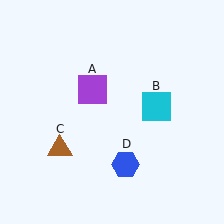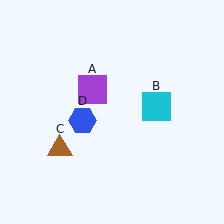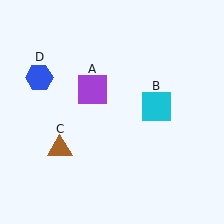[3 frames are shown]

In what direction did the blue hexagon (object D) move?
The blue hexagon (object D) moved up and to the left.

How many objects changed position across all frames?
1 object changed position: blue hexagon (object D).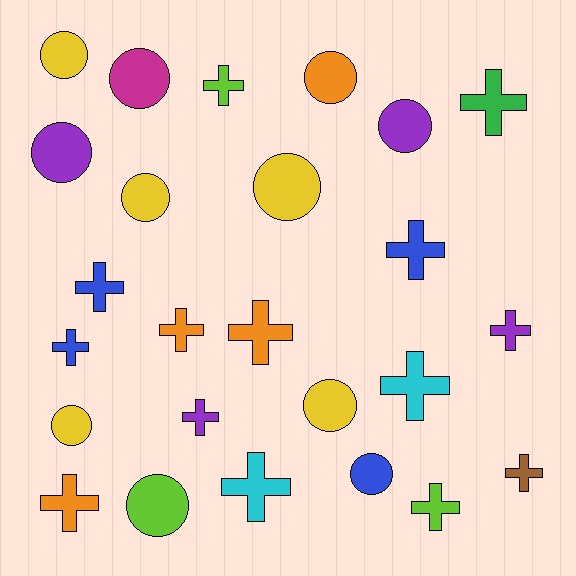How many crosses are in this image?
There are 14 crosses.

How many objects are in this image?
There are 25 objects.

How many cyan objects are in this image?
There are 2 cyan objects.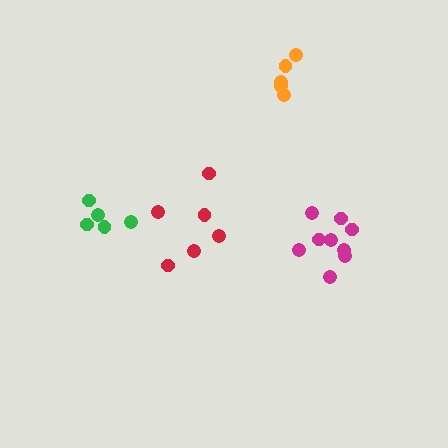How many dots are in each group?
Group 1: 9 dots, Group 2: 5 dots, Group 3: 5 dots, Group 4: 6 dots (25 total).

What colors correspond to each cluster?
The clusters are colored: magenta, green, orange, red.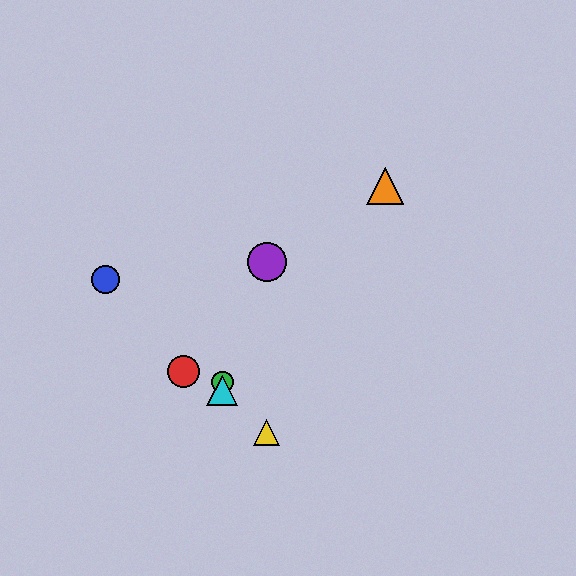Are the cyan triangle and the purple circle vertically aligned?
No, the cyan triangle is at x≈222 and the purple circle is at x≈267.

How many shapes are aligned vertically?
2 shapes (the green circle, the cyan triangle) are aligned vertically.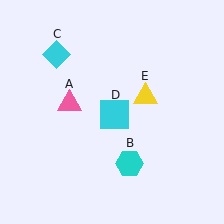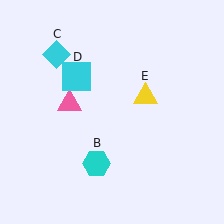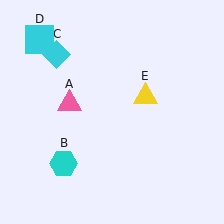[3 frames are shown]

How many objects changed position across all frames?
2 objects changed position: cyan hexagon (object B), cyan square (object D).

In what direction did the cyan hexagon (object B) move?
The cyan hexagon (object B) moved left.